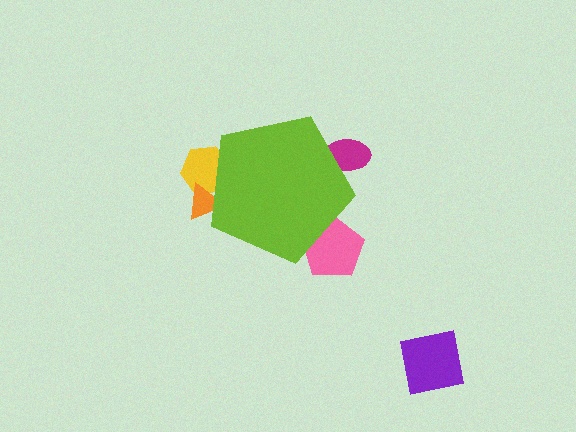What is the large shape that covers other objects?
A lime pentagon.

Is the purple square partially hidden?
No, the purple square is fully visible.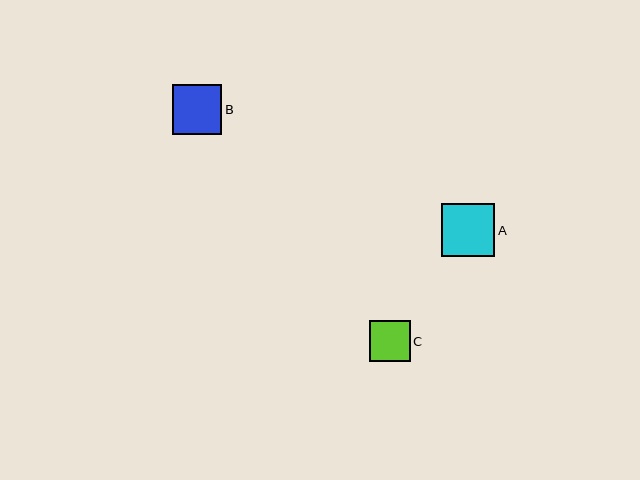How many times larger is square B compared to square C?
Square B is approximately 1.2 times the size of square C.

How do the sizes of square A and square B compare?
Square A and square B are approximately the same size.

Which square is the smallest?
Square C is the smallest with a size of approximately 41 pixels.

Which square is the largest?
Square A is the largest with a size of approximately 53 pixels.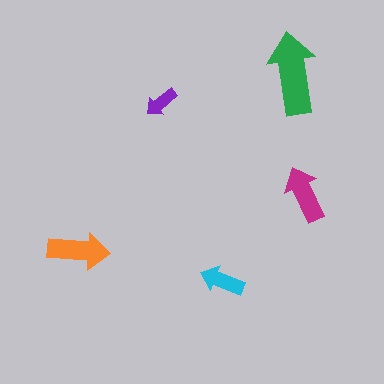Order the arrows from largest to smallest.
the green one, the orange one, the magenta one, the cyan one, the purple one.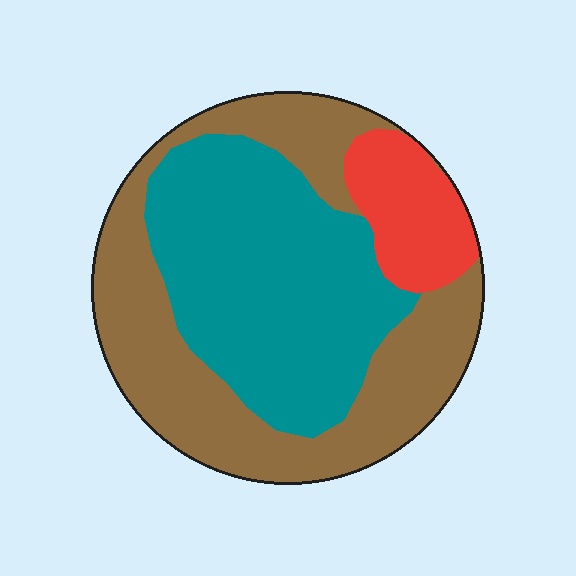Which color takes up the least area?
Red, at roughly 10%.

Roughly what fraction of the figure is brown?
Brown takes up between a third and a half of the figure.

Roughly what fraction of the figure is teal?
Teal covers roughly 45% of the figure.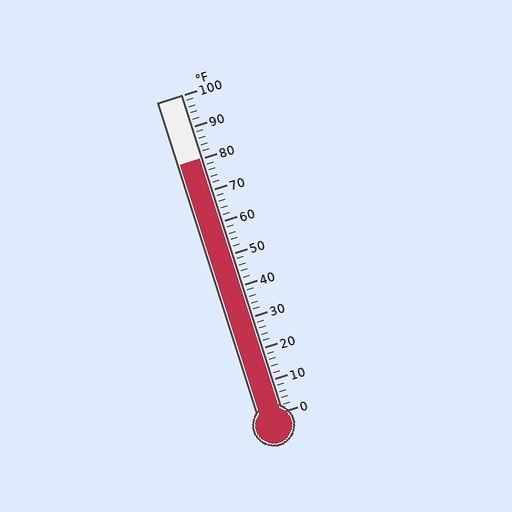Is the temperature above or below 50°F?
The temperature is above 50°F.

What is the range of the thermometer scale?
The thermometer scale ranges from 0°F to 100°F.